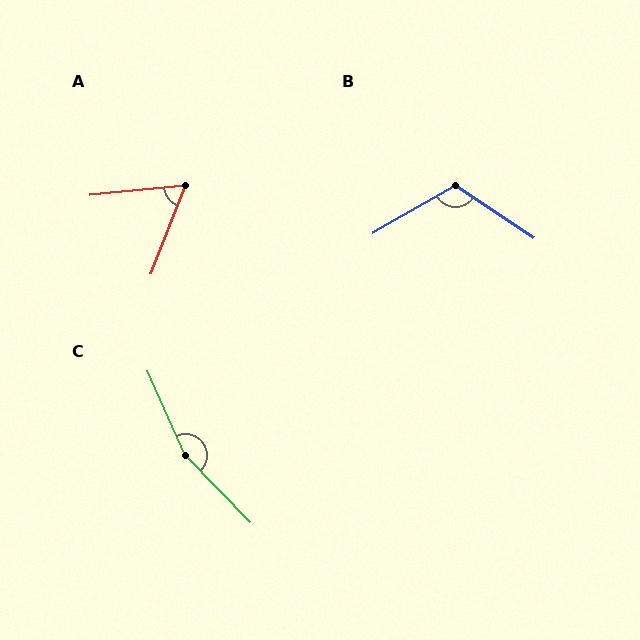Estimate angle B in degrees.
Approximately 116 degrees.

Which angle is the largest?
C, at approximately 160 degrees.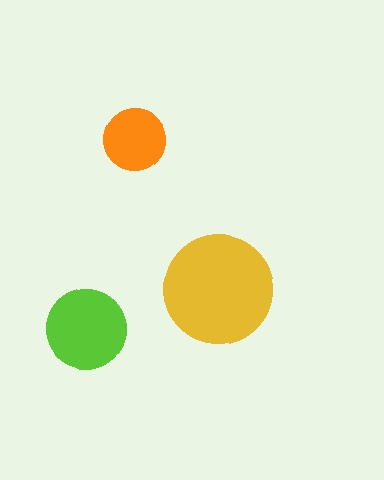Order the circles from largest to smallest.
the yellow one, the lime one, the orange one.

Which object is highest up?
The orange circle is topmost.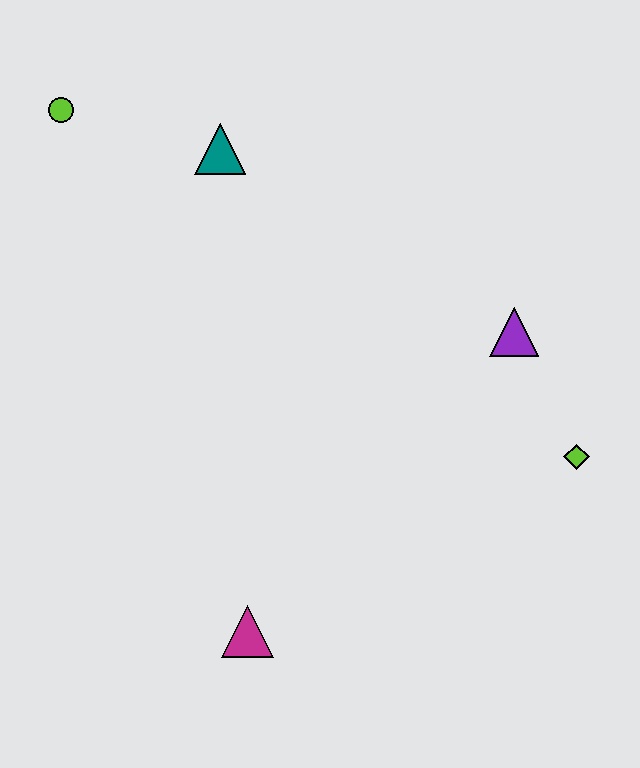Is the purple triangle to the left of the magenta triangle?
No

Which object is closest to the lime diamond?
The purple triangle is closest to the lime diamond.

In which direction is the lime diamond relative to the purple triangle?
The lime diamond is below the purple triangle.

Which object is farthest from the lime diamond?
The lime circle is farthest from the lime diamond.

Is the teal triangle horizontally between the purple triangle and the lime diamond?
No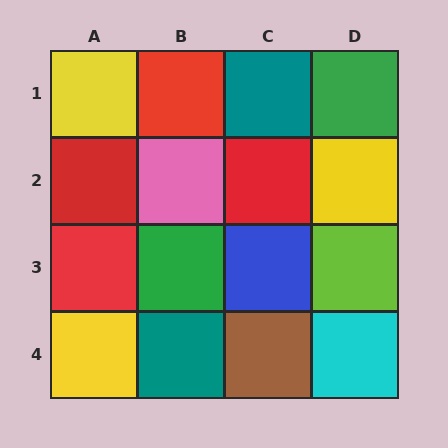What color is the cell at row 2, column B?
Pink.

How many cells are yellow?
3 cells are yellow.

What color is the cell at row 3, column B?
Green.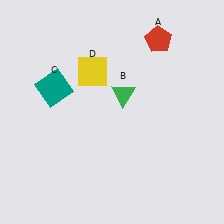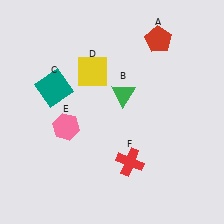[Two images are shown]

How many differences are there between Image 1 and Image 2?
There are 2 differences between the two images.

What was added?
A pink hexagon (E), a red cross (F) were added in Image 2.